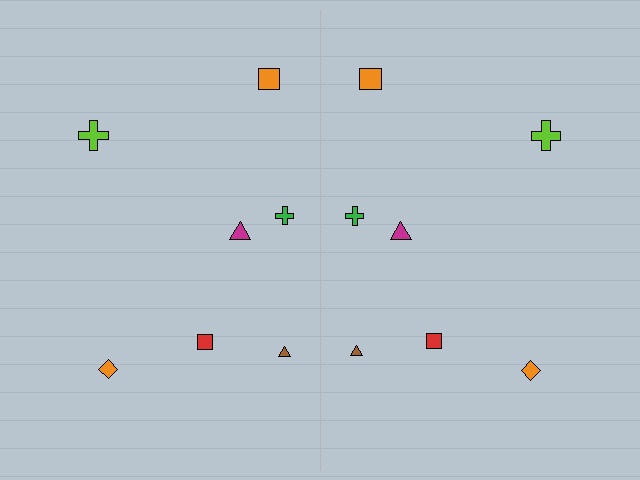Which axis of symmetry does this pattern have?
The pattern has a vertical axis of symmetry running through the center of the image.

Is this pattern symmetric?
Yes, this pattern has bilateral (reflection) symmetry.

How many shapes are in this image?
There are 14 shapes in this image.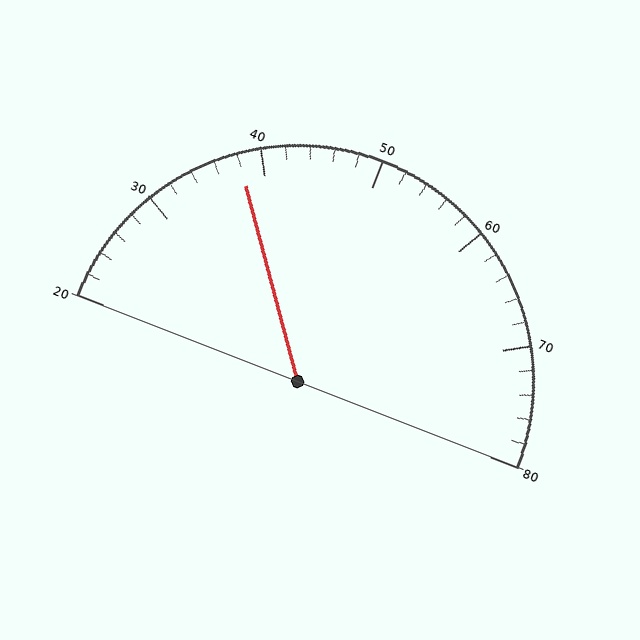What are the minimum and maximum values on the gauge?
The gauge ranges from 20 to 80.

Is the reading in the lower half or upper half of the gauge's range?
The reading is in the lower half of the range (20 to 80).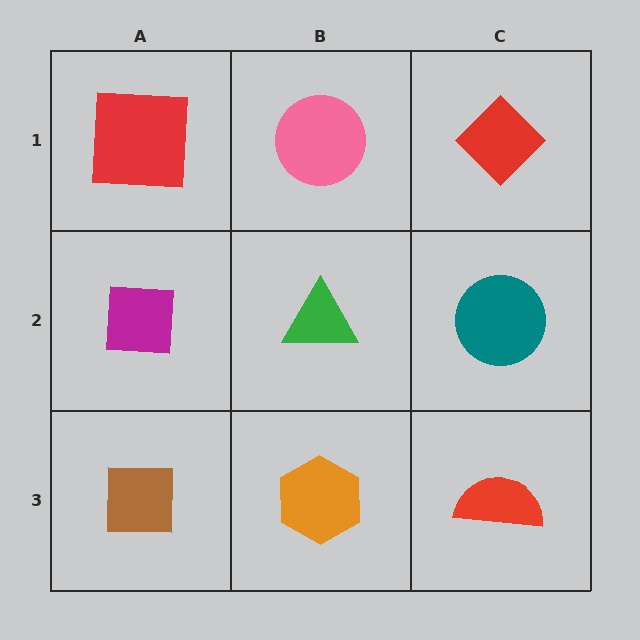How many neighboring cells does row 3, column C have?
2.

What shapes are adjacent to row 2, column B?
A pink circle (row 1, column B), an orange hexagon (row 3, column B), a magenta square (row 2, column A), a teal circle (row 2, column C).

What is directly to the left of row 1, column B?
A red square.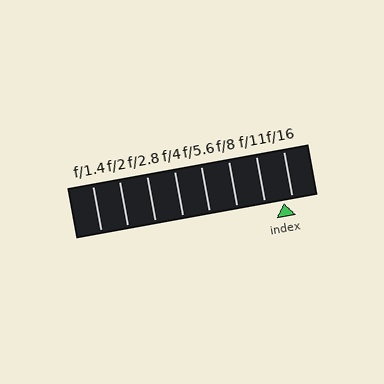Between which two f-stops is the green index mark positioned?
The index mark is between f/11 and f/16.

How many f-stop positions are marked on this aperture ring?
There are 8 f-stop positions marked.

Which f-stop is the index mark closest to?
The index mark is closest to f/16.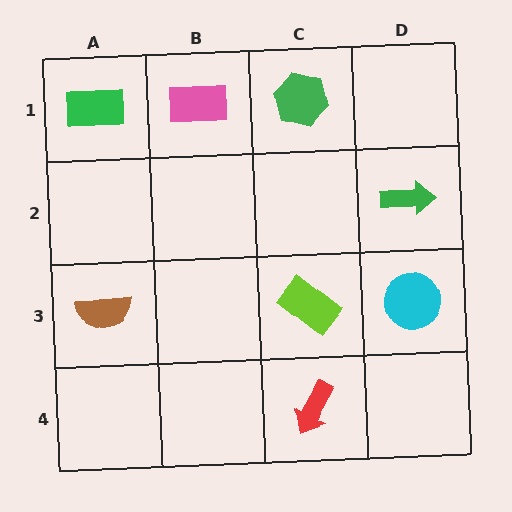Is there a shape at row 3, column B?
No, that cell is empty.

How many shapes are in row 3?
3 shapes.